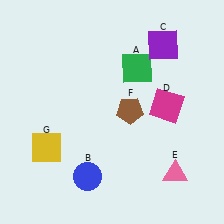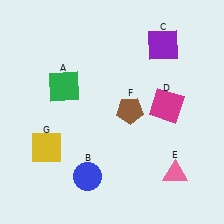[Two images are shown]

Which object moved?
The green square (A) moved left.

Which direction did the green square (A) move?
The green square (A) moved left.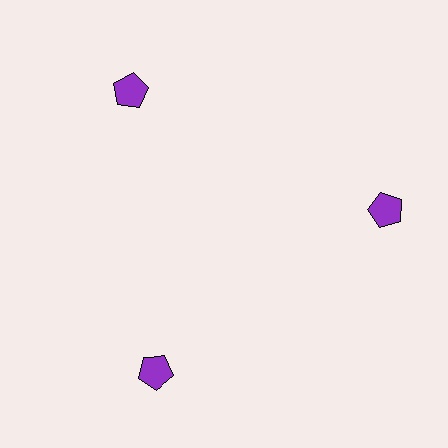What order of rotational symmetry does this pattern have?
This pattern has 3-fold rotational symmetry.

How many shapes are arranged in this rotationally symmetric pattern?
There are 3 shapes, arranged in 3 groups of 1.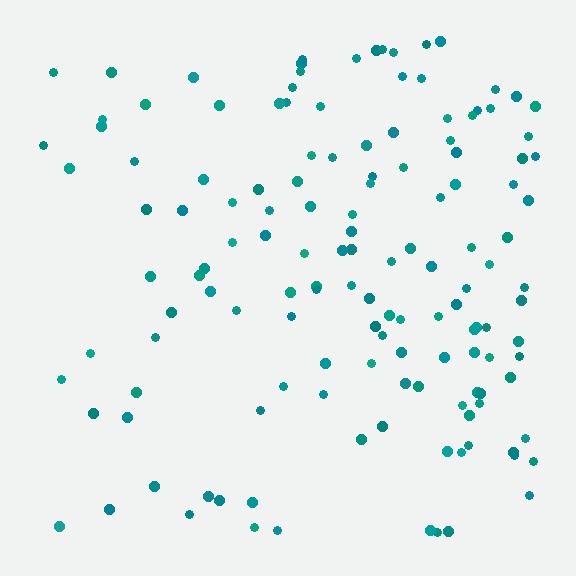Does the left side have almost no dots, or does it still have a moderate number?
Still a moderate number, just noticeably fewer than the right.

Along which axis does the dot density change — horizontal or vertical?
Horizontal.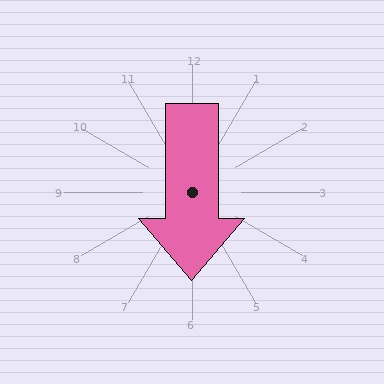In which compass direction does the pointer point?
South.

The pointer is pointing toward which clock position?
Roughly 6 o'clock.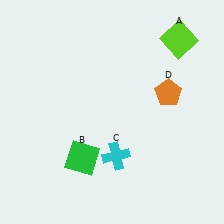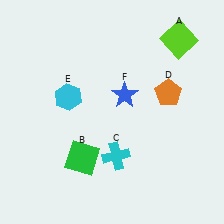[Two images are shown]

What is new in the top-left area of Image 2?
A cyan hexagon (E) was added in the top-left area of Image 2.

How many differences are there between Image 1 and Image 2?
There are 2 differences between the two images.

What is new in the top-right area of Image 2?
A blue star (F) was added in the top-right area of Image 2.